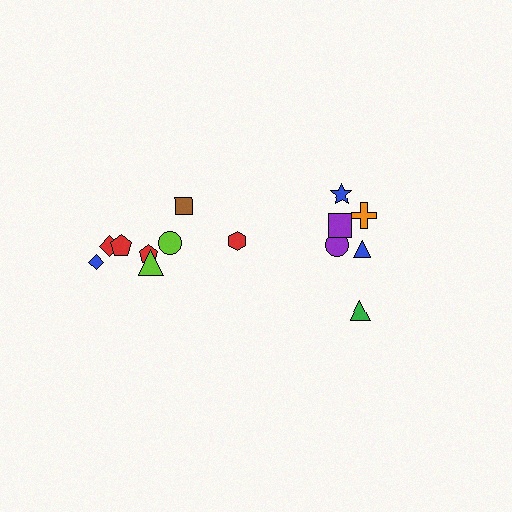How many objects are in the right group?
There are 6 objects.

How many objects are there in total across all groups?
There are 14 objects.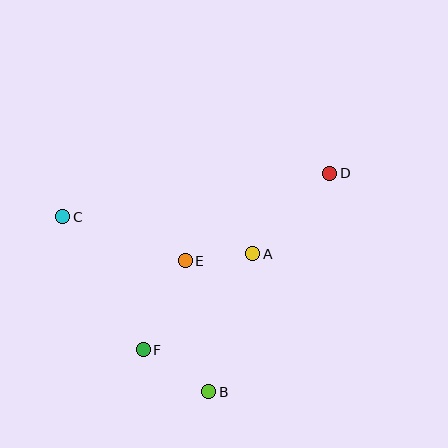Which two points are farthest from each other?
Points C and D are farthest from each other.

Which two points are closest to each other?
Points A and E are closest to each other.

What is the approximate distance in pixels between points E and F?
The distance between E and F is approximately 99 pixels.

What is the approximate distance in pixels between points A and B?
The distance between A and B is approximately 145 pixels.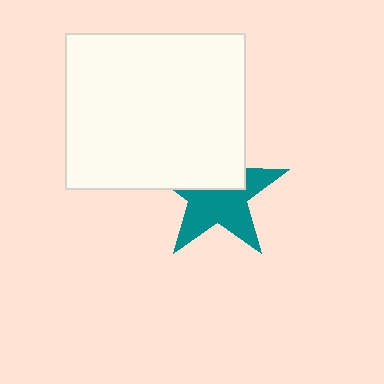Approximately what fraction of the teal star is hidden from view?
Roughly 41% of the teal star is hidden behind the white rectangle.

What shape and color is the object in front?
The object in front is a white rectangle.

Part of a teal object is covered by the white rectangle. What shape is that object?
It is a star.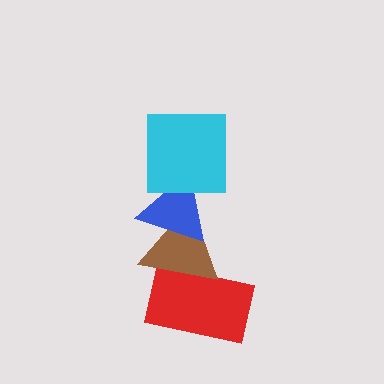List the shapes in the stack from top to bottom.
From top to bottom: the cyan square, the blue triangle, the brown triangle, the red rectangle.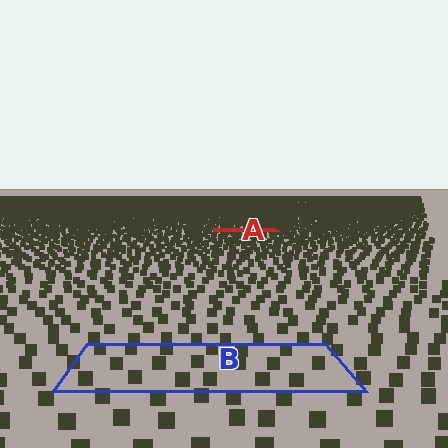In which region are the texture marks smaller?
The texture marks are smaller in region A, because it is farther away.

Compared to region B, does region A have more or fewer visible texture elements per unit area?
Region A has more texture elements per unit area — they are packed more densely because it is farther away.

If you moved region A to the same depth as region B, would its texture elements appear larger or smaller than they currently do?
They would appear larger. At a closer depth, the same texture elements are projected at a bigger on-screen size.